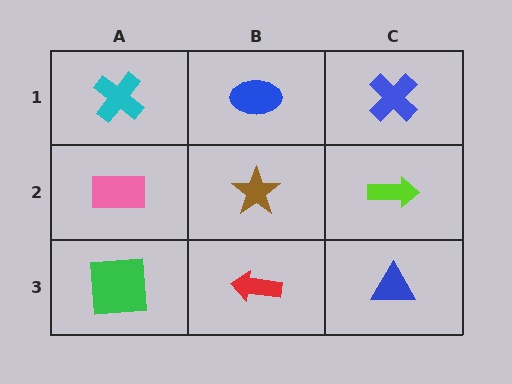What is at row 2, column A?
A pink rectangle.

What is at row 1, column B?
A blue ellipse.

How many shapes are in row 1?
3 shapes.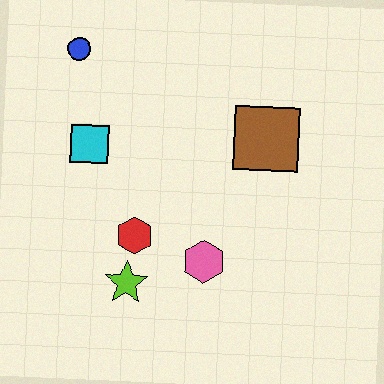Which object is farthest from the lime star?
The blue circle is farthest from the lime star.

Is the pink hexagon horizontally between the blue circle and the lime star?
No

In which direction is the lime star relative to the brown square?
The lime star is below the brown square.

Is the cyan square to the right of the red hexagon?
No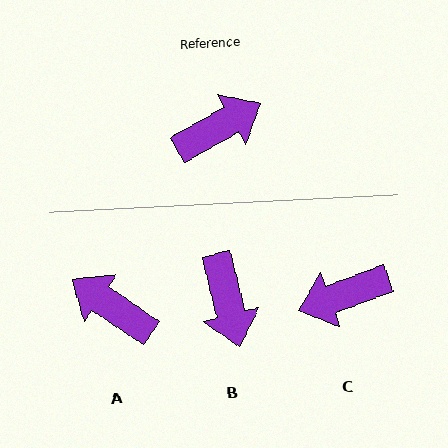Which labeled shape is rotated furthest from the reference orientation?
C, about 171 degrees away.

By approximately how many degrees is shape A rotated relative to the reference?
Approximately 116 degrees counter-clockwise.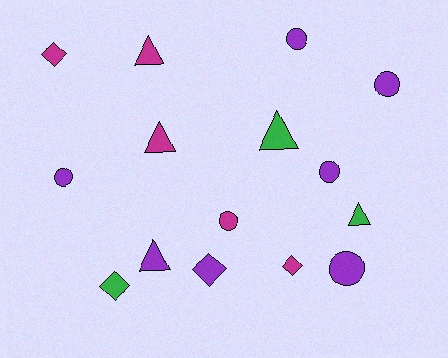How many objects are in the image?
There are 15 objects.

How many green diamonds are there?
There is 1 green diamond.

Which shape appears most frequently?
Circle, with 6 objects.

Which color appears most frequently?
Purple, with 7 objects.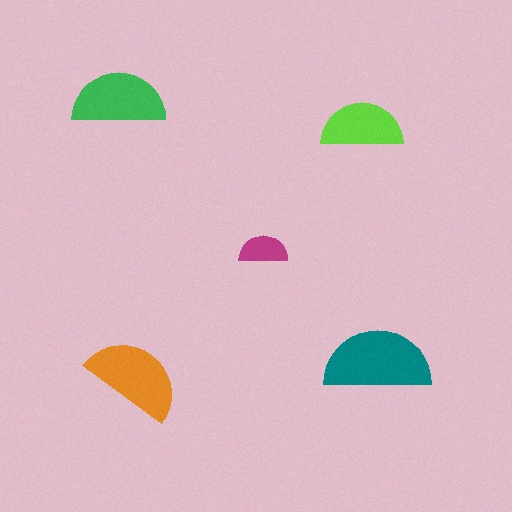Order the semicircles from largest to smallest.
the teal one, the orange one, the green one, the lime one, the magenta one.